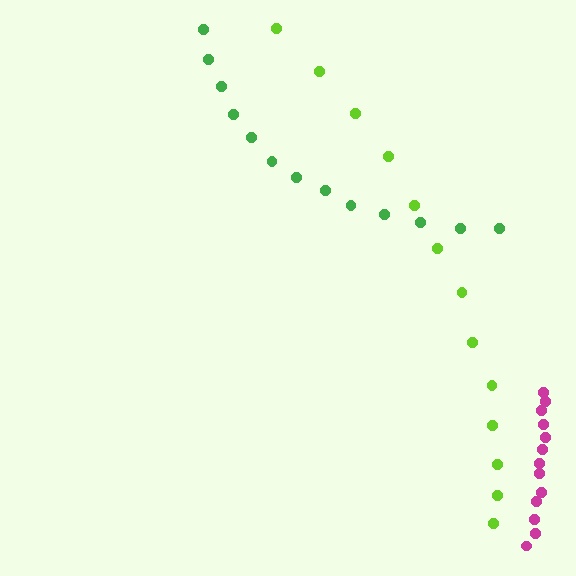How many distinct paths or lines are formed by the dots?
There are 3 distinct paths.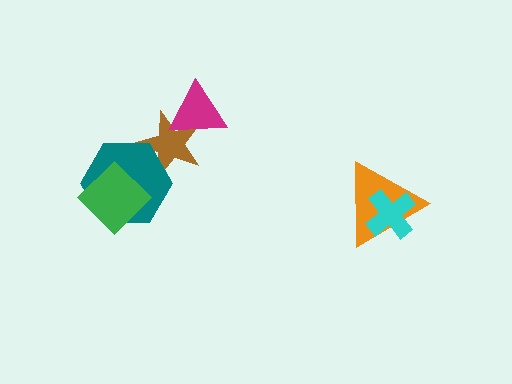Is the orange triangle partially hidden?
Yes, it is partially covered by another shape.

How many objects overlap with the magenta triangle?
1 object overlaps with the magenta triangle.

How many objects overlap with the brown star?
2 objects overlap with the brown star.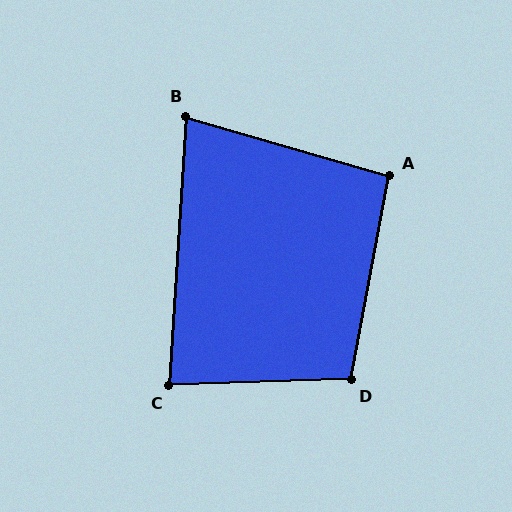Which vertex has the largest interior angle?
D, at approximately 102 degrees.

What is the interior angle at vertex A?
Approximately 95 degrees (obtuse).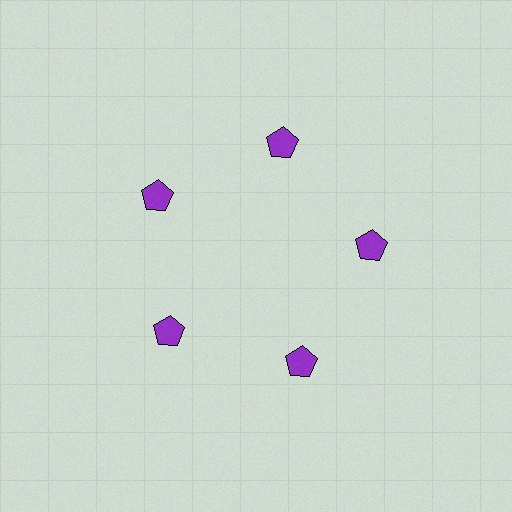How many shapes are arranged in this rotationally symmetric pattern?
There are 5 shapes, arranged in 5 groups of 1.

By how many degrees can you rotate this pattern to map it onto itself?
The pattern maps onto itself every 72 degrees of rotation.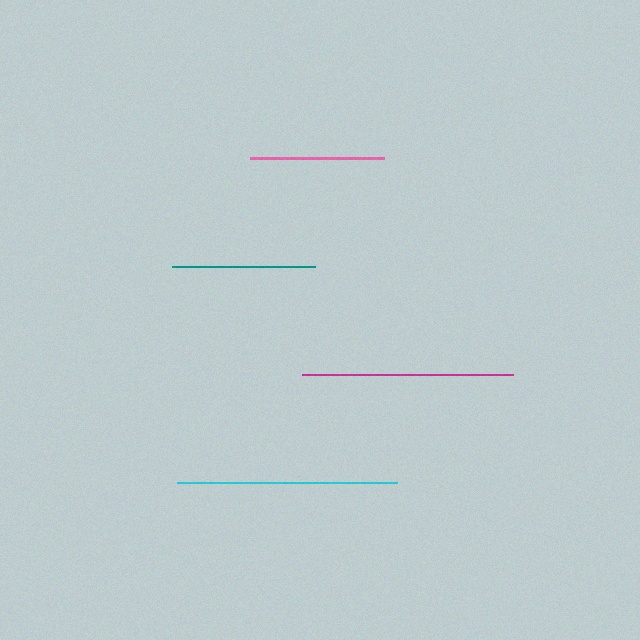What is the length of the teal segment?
The teal segment is approximately 142 pixels long.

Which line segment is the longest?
The cyan line is the longest at approximately 221 pixels.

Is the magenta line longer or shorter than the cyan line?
The cyan line is longer than the magenta line.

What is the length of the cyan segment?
The cyan segment is approximately 221 pixels long.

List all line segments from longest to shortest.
From longest to shortest: cyan, magenta, teal, pink.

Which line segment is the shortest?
The pink line is the shortest at approximately 135 pixels.